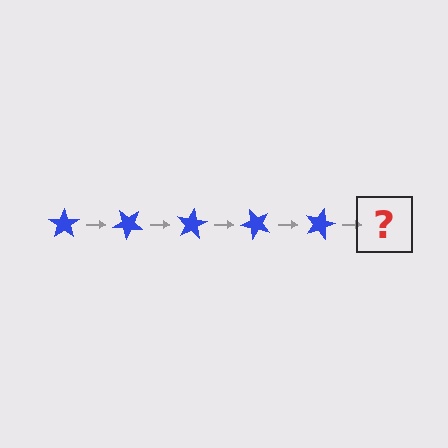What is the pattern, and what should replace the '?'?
The pattern is that the star rotates 40 degrees each step. The '?' should be a blue star rotated 200 degrees.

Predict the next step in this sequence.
The next step is a blue star rotated 200 degrees.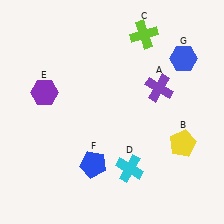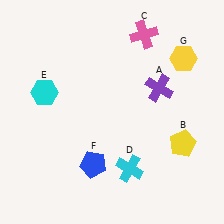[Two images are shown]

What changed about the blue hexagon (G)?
In Image 1, G is blue. In Image 2, it changed to yellow.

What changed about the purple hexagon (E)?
In Image 1, E is purple. In Image 2, it changed to cyan.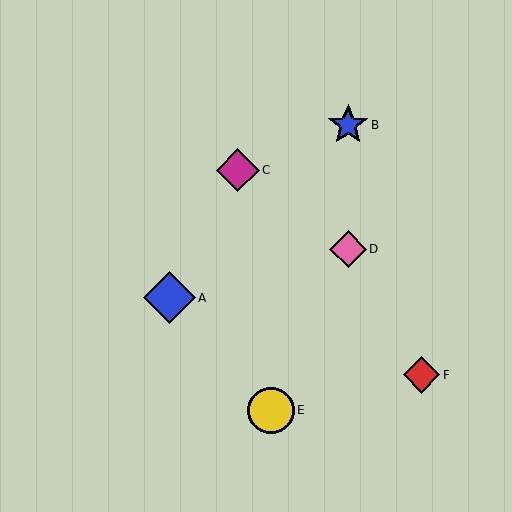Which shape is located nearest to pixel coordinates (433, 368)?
The red diamond (labeled F) at (422, 375) is nearest to that location.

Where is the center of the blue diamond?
The center of the blue diamond is at (169, 298).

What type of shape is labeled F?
Shape F is a red diamond.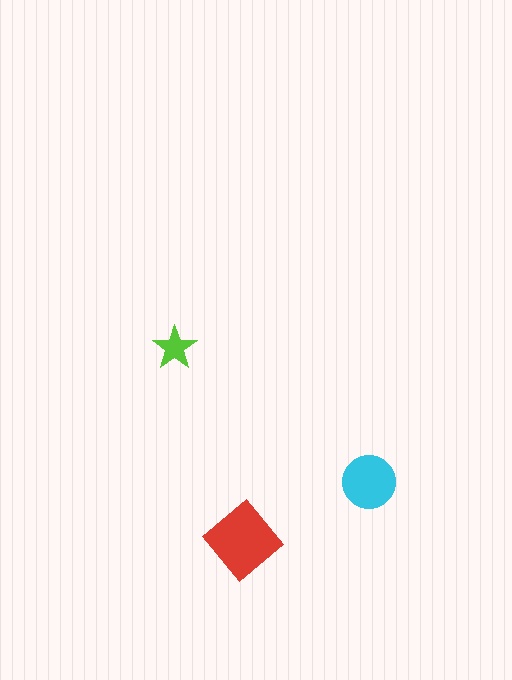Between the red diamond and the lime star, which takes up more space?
The red diamond.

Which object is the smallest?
The lime star.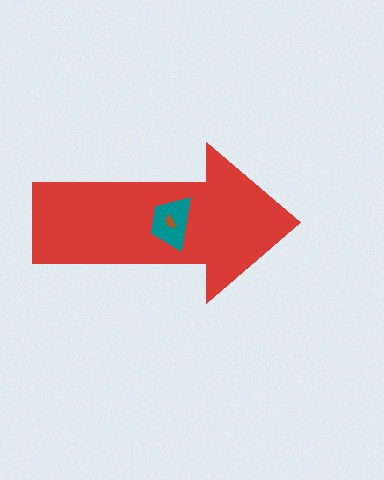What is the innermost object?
The brown semicircle.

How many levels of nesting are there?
3.